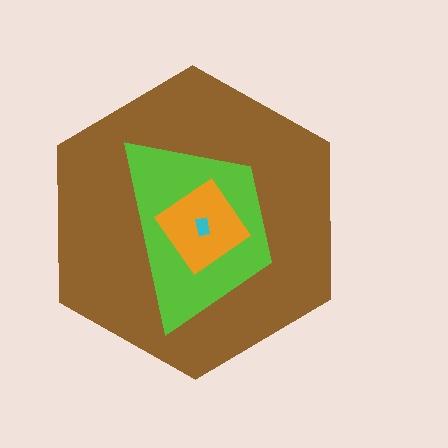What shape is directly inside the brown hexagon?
The lime trapezoid.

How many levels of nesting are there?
4.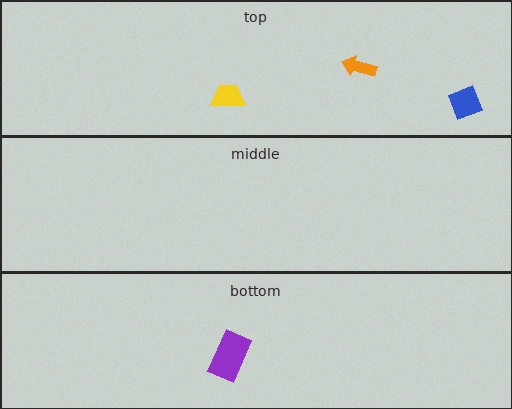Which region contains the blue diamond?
The top region.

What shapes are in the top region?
The orange arrow, the yellow trapezoid, the blue diamond.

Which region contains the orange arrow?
The top region.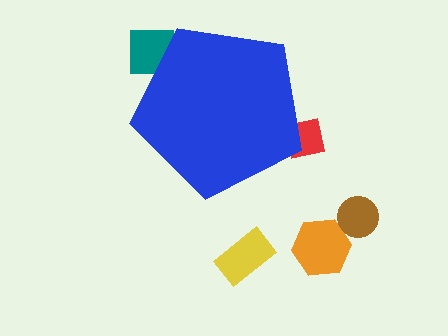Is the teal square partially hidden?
Yes, the teal square is partially hidden behind the blue pentagon.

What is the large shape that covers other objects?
A blue pentagon.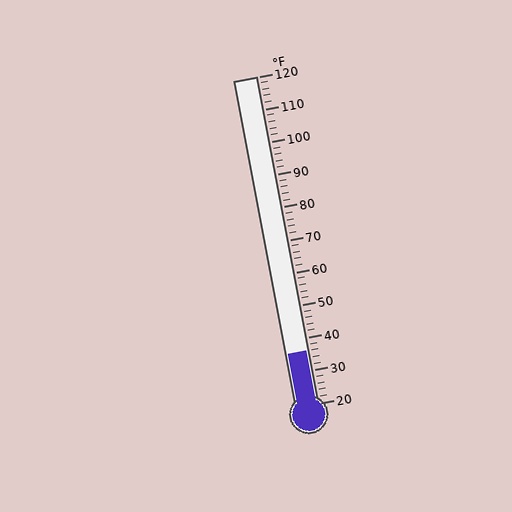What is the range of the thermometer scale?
The thermometer scale ranges from 20°F to 120°F.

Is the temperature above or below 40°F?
The temperature is below 40°F.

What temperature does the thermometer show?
The thermometer shows approximately 36°F.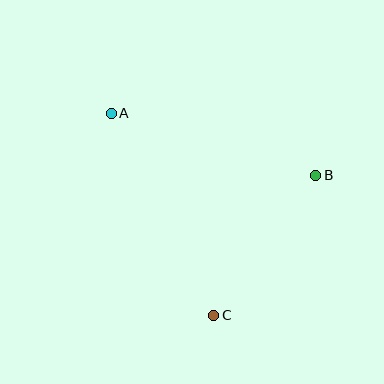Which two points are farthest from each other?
Points A and C are farthest from each other.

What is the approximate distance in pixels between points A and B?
The distance between A and B is approximately 214 pixels.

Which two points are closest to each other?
Points B and C are closest to each other.